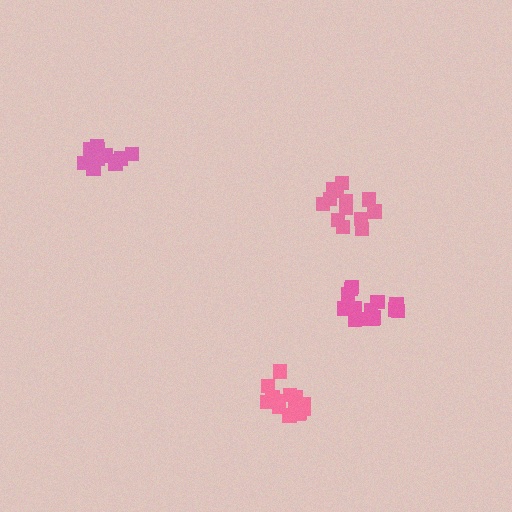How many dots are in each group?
Group 1: 12 dots, Group 2: 13 dots, Group 3: 16 dots, Group 4: 16 dots (57 total).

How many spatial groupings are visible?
There are 4 spatial groupings.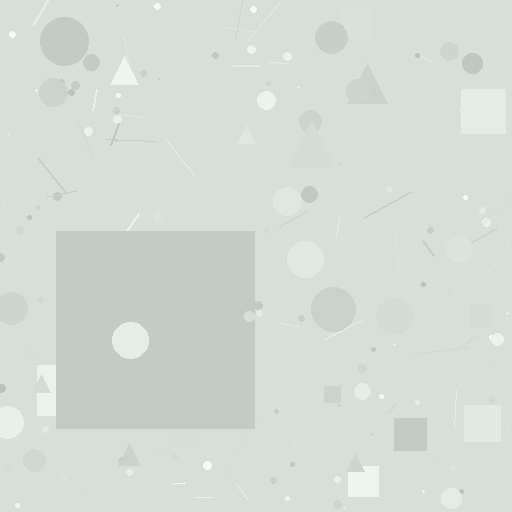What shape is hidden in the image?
A square is hidden in the image.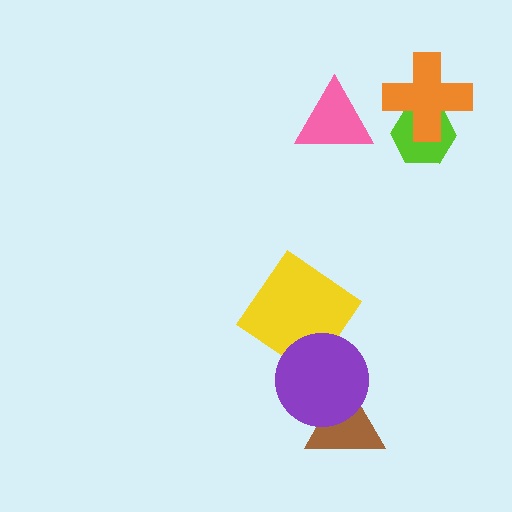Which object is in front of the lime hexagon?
The orange cross is in front of the lime hexagon.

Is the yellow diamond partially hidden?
Yes, it is partially covered by another shape.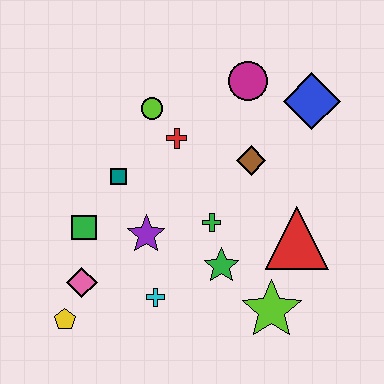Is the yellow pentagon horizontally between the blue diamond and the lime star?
No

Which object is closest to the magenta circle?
The blue diamond is closest to the magenta circle.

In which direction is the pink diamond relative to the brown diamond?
The pink diamond is to the left of the brown diamond.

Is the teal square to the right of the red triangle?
No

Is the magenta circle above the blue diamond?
Yes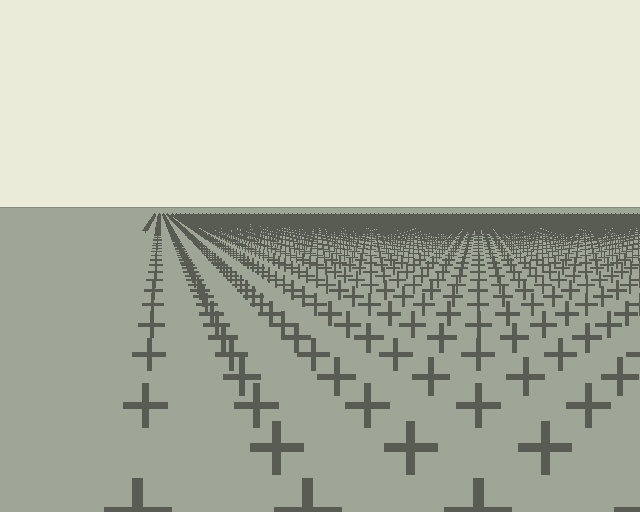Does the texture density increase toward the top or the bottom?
Density increases toward the top.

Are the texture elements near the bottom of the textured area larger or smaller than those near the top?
Larger. Near the bottom, elements are closer to the viewer and appear at a bigger on-screen size.